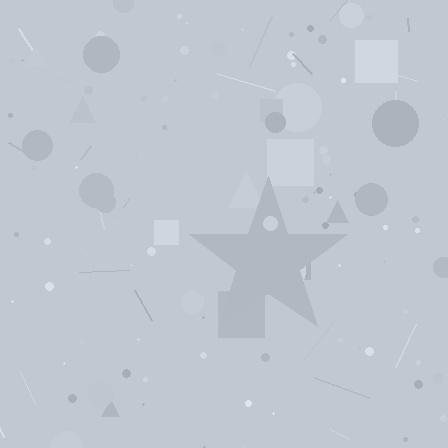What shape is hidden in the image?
A star is hidden in the image.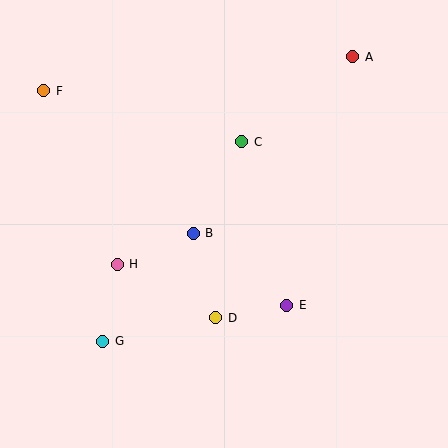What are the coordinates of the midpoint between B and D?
The midpoint between B and D is at (205, 276).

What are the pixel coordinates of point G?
Point G is at (102, 341).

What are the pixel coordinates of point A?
Point A is at (353, 57).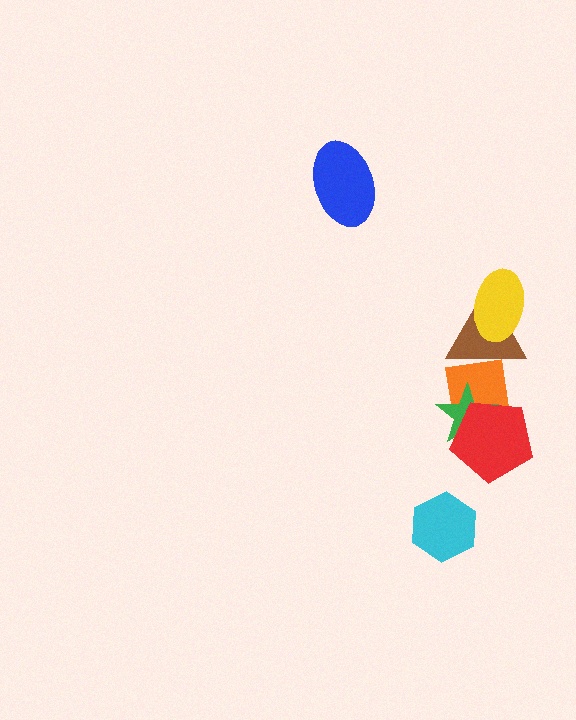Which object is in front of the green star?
The red pentagon is in front of the green star.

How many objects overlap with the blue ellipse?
0 objects overlap with the blue ellipse.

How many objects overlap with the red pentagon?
2 objects overlap with the red pentagon.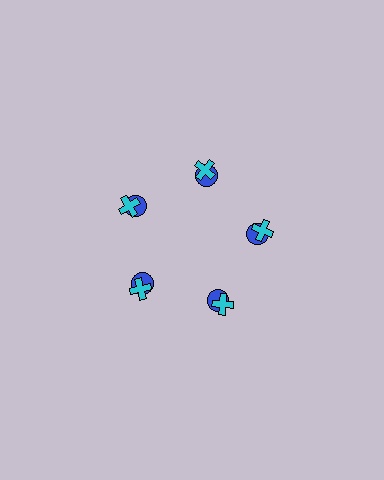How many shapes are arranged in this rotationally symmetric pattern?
There are 10 shapes, arranged in 5 groups of 2.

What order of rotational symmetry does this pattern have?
This pattern has 5-fold rotational symmetry.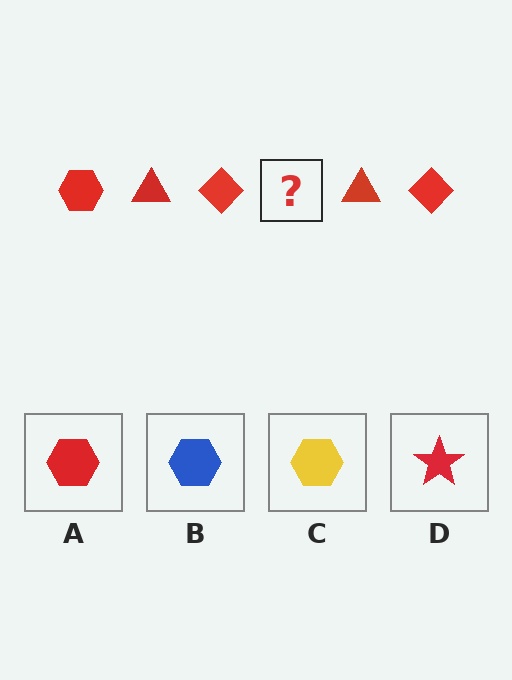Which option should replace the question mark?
Option A.